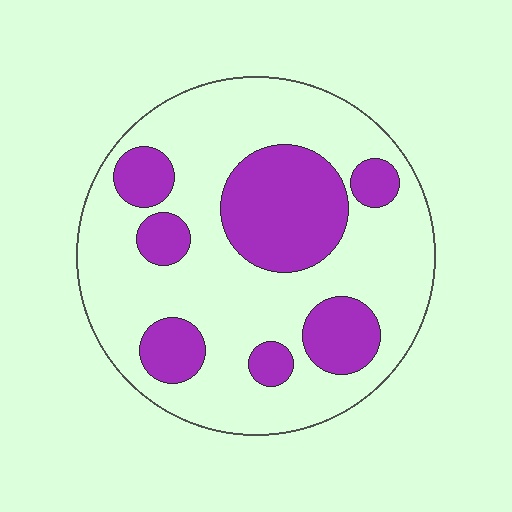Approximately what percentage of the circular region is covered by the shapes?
Approximately 30%.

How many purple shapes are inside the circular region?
7.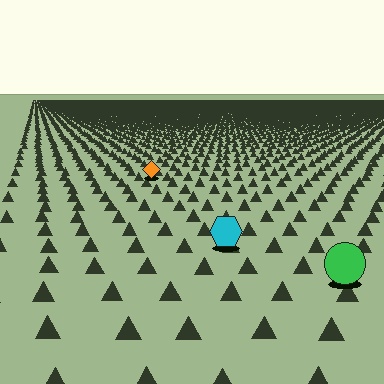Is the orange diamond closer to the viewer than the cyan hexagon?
No. The cyan hexagon is closer — you can tell from the texture gradient: the ground texture is coarser near it.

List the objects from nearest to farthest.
From nearest to farthest: the green circle, the cyan hexagon, the orange diamond.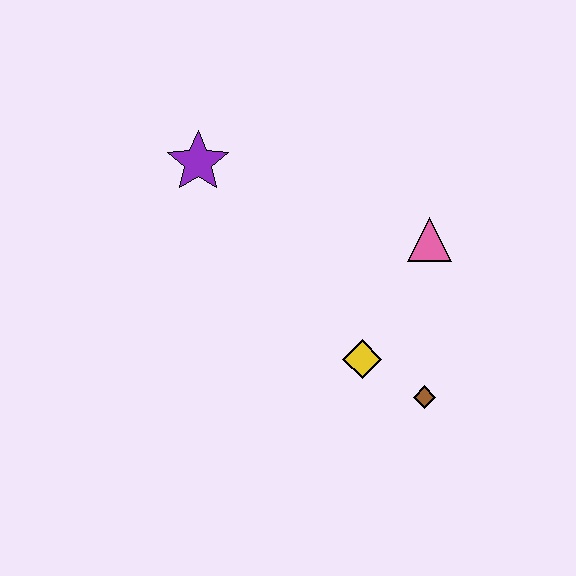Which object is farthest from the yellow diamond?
The purple star is farthest from the yellow diamond.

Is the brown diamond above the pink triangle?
No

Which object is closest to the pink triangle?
The yellow diamond is closest to the pink triangle.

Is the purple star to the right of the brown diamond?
No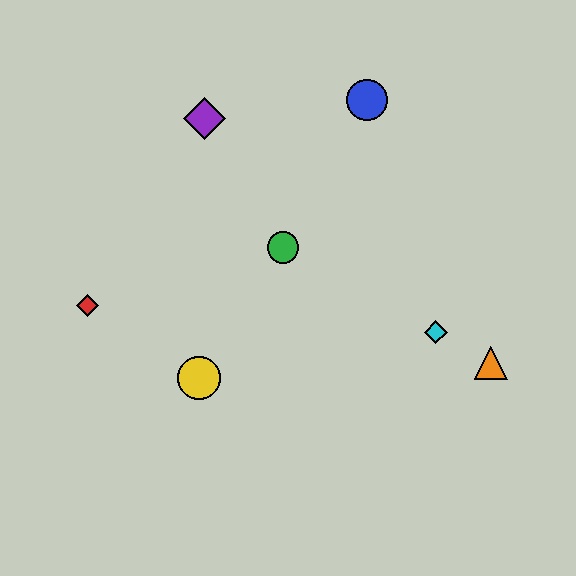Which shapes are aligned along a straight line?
The green circle, the orange triangle, the cyan diamond are aligned along a straight line.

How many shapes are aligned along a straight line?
3 shapes (the green circle, the orange triangle, the cyan diamond) are aligned along a straight line.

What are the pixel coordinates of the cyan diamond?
The cyan diamond is at (436, 332).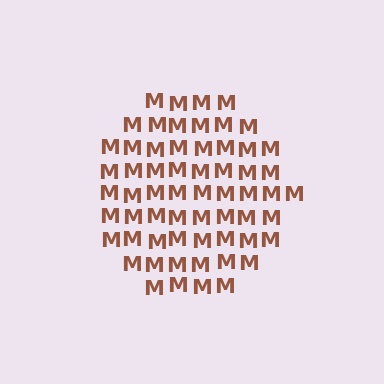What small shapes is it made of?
It is made of small letter M's.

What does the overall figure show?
The overall figure shows a circle.